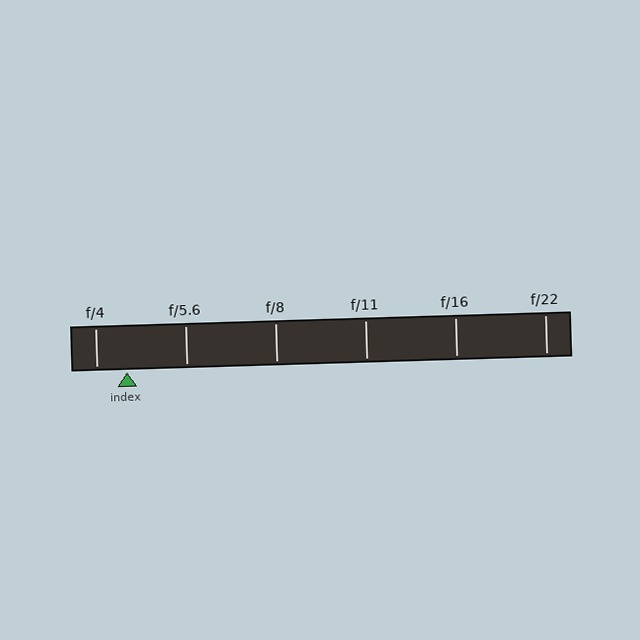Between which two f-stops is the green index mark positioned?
The index mark is between f/4 and f/5.6.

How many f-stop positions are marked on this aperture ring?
There are 6 f-stop positions marked.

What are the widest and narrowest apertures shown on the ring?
The widest aperture shown is f/4 and the narrowest is f/22.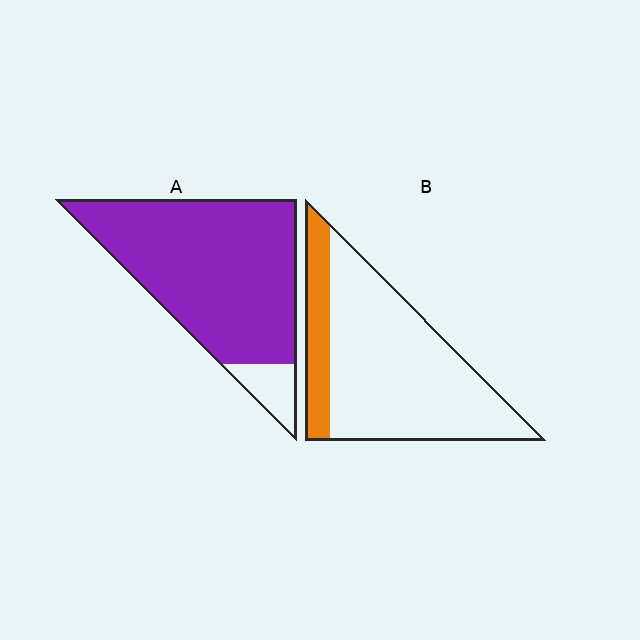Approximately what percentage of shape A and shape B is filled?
A is approximately 90% and B is approximately 20%.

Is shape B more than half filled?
No.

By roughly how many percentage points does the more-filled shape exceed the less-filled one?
By roughly 70 percentage points (A over B).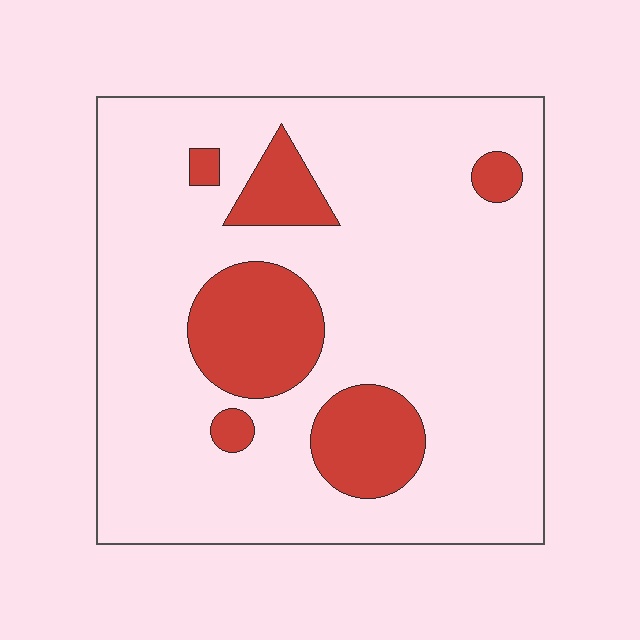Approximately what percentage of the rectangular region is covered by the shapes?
Approximately 20%.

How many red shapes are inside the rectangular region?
6.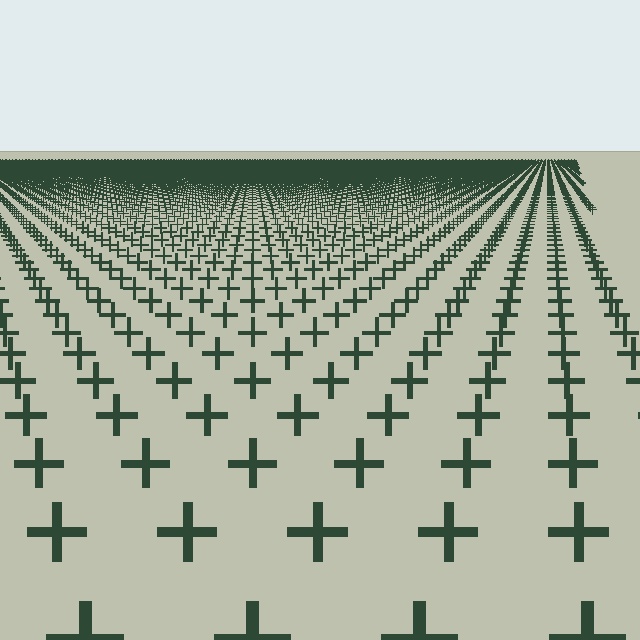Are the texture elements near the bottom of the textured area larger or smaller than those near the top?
Larger. Near the bottom, elements are closer to the viewer and appear at a bigger on-screen size.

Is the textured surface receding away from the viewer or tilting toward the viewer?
The surface is receding away from the viewer. Texture elements get smaller and denser toward the top.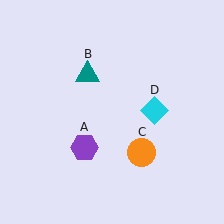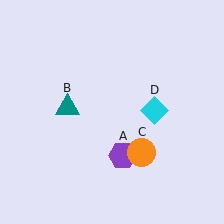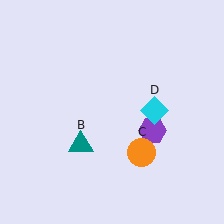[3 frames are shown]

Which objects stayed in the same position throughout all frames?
Orange circle (object C) and cyan diamond (object D) remained stationary.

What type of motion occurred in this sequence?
The purple hexagon (object A), teal triangle (object B) rotated counterclockwise around the center of the scene.